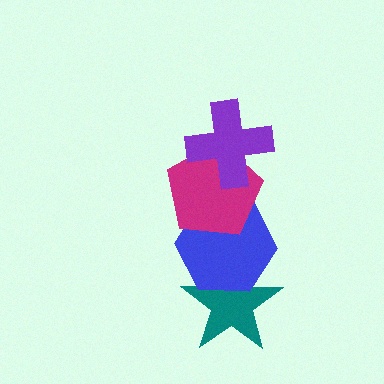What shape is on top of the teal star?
The blue hexagon is on top of the teal star.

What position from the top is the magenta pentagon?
The magenta pentagon is 2nd from the top.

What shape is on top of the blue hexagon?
The magenta pentagon is on top of the blue hexagon.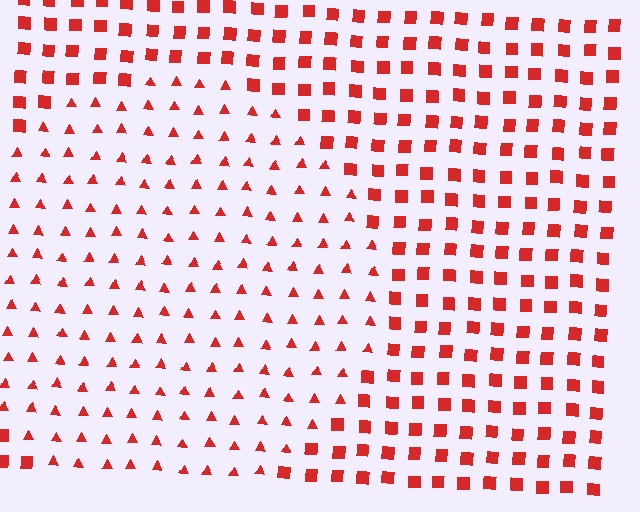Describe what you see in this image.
The image is filled with small red elements arranged in a uniform grid. A circle-shaped region contains triangles, while the surrounding area contains squares. The boundary is defined purely by the change in element shape.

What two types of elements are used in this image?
The image uses triangles inside the circle region and squares outside it.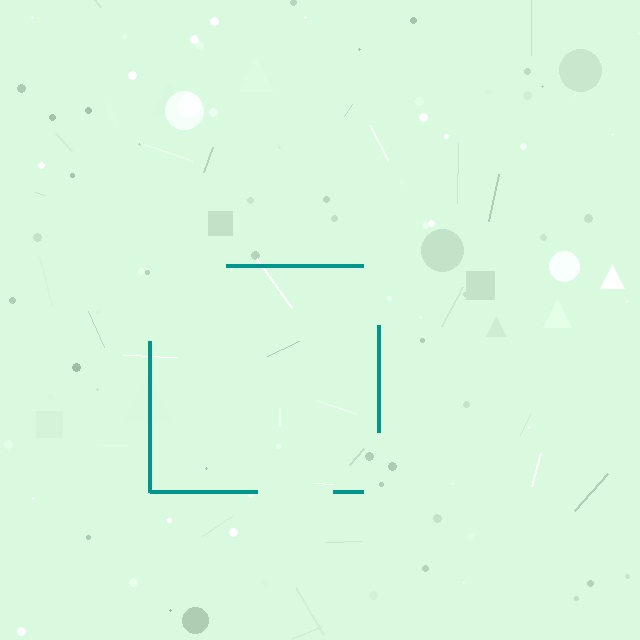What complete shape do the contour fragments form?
The contour fragments form a square.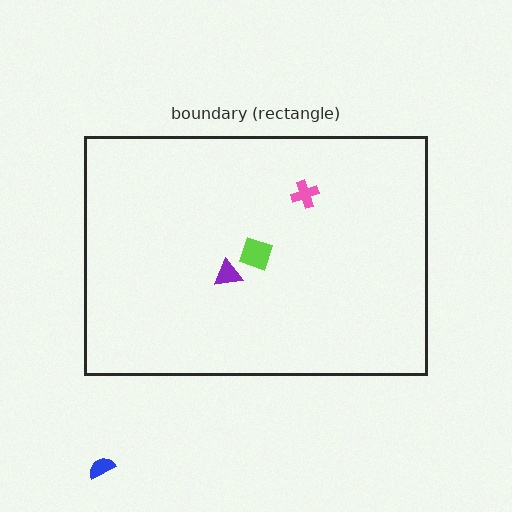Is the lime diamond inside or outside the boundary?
Inside.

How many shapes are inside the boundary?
3 inside, 1 outside.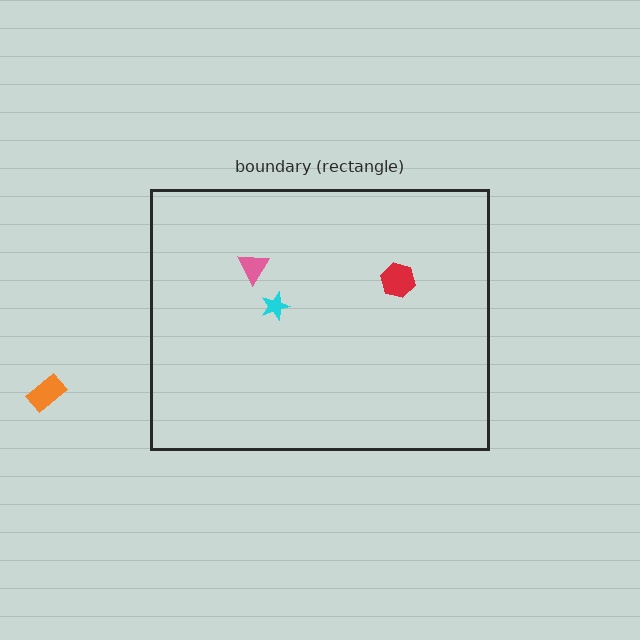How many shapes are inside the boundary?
3 inside, 1 outside.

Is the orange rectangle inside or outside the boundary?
Outside.